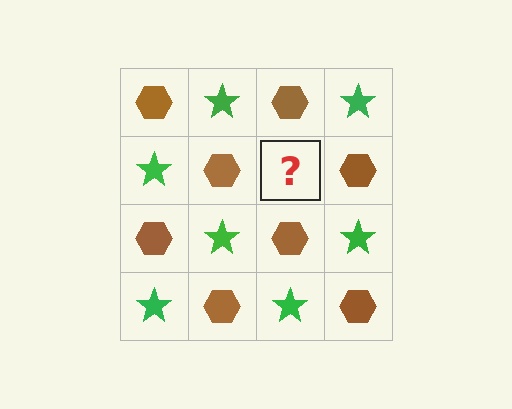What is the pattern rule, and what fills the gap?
The rule is that it alternates brown hexagon and green star in a checkerboard pattern. The gap should be filled with a green star.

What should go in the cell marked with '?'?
The missing cell should contain a green star.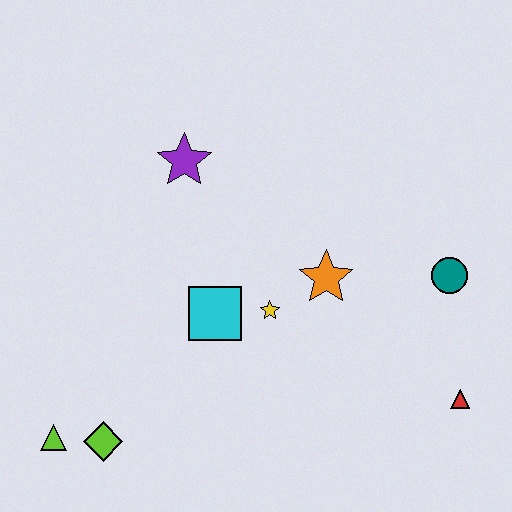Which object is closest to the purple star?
The cyan square is closest to the purple star.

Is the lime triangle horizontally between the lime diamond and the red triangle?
No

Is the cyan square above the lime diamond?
Yes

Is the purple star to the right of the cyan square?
No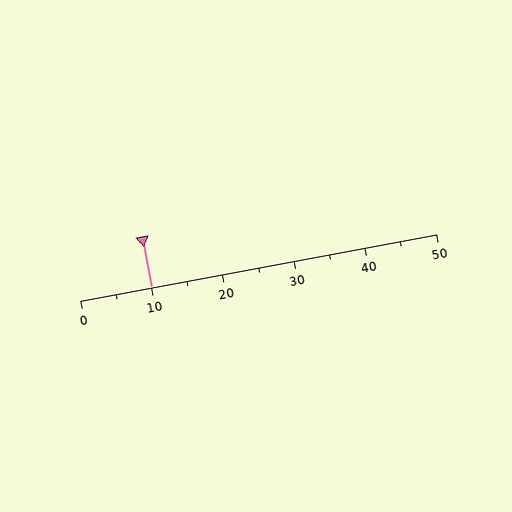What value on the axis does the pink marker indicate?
The marker indicates approximately 10.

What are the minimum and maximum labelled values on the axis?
The axis runs from 0 to 50.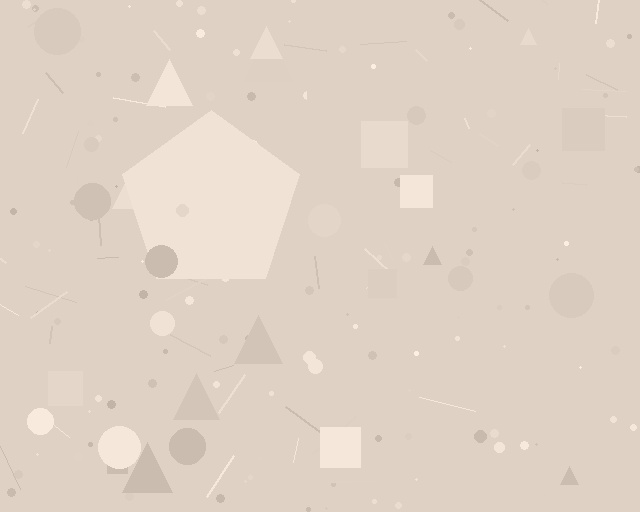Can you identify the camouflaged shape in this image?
The camouflaged shape is a pentagon.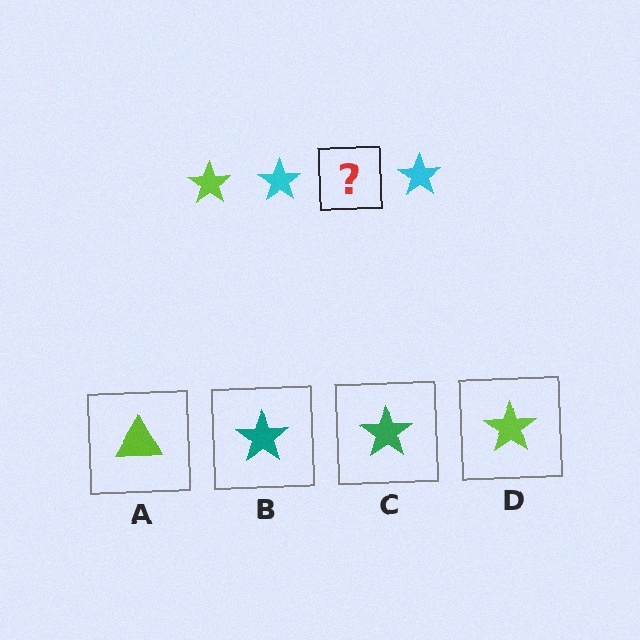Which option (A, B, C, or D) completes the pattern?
D.